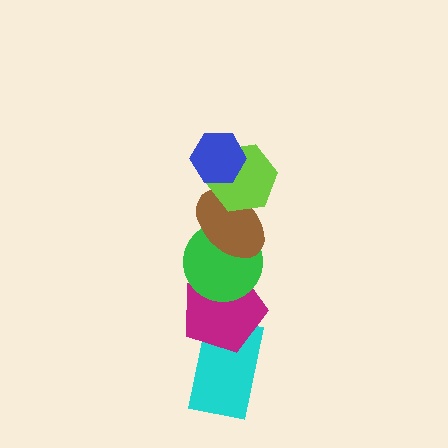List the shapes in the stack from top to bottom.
From top to bottom: the blue hexagon, the lime hexagon, the brown ellipse, the green circle, the magenta pentagon, the cyan rectangle.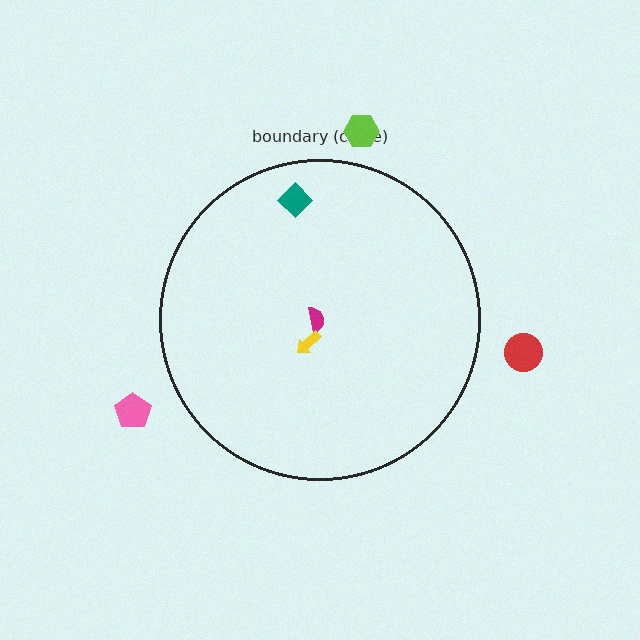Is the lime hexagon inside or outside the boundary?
Outside.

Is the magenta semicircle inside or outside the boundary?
Inside.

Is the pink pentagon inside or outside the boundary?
Outside.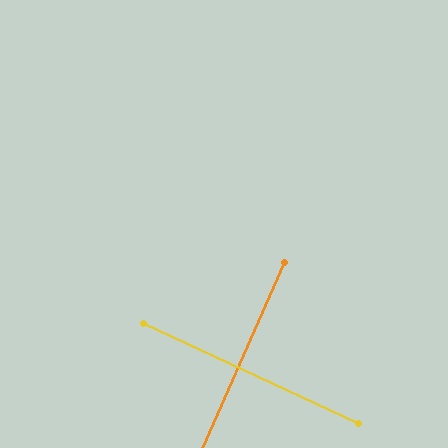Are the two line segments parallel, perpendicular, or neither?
Perpendicular — they meet at approximately 89°.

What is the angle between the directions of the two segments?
Approximately 89 degrees.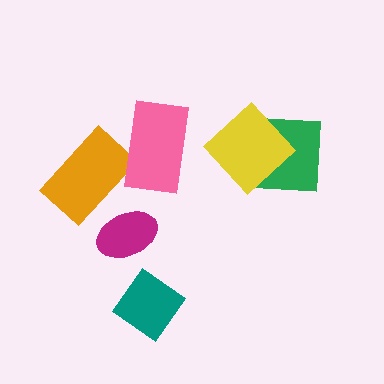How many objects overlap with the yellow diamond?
1 object overlaps with the yellow diamond.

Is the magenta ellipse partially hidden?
No, no other shape covers it.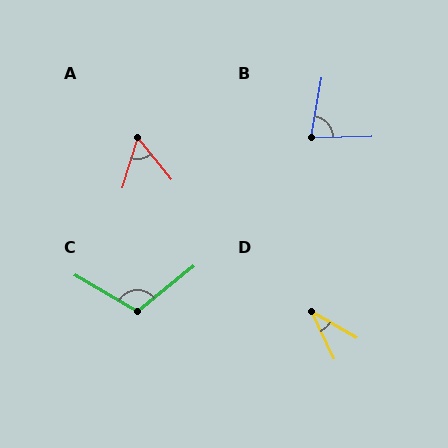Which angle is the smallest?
D, at approximately 35 degrees.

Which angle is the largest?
C, at approximately 111 degrees.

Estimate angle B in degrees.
Approximately 79 degrees.